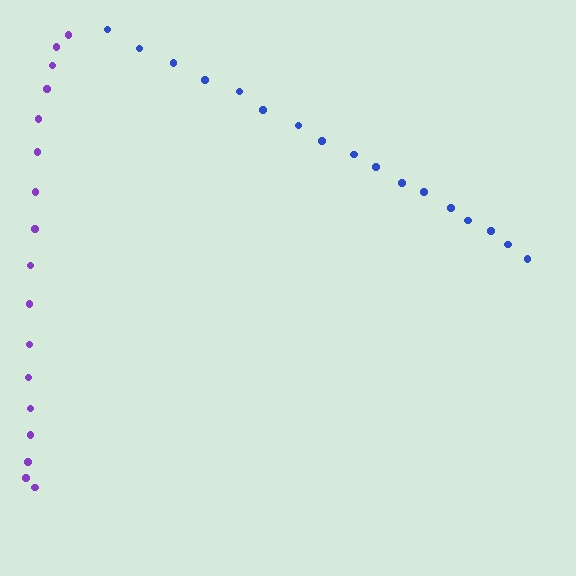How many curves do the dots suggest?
There are 2 distinct paths.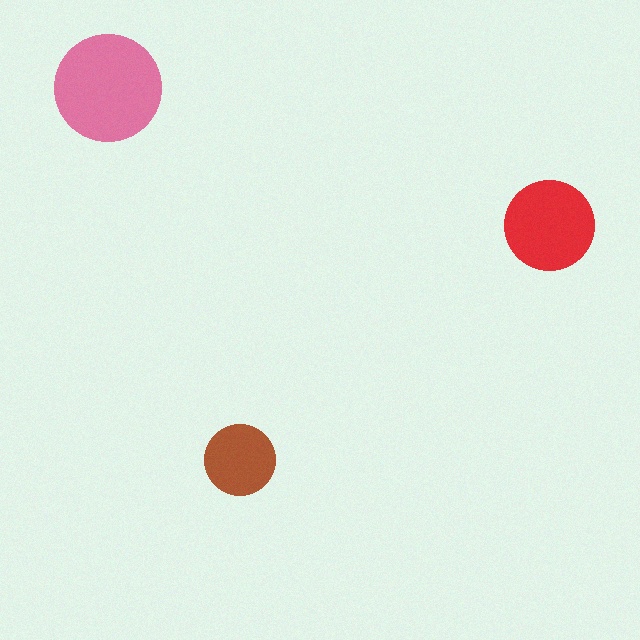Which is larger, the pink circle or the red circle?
The pink one.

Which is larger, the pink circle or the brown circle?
The pink one.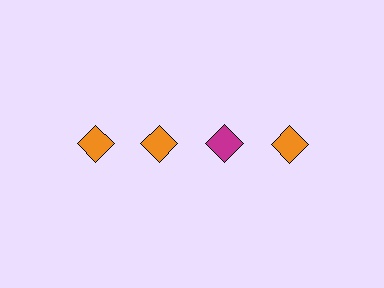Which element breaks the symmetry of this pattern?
The magenta diamond in the top row, center column breaks the symmetry. All other shapes are orange diamonds.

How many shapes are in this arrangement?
There are 4 shapes arranged in a grid pattern.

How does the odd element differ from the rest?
It has a different color: magenta instead of orange.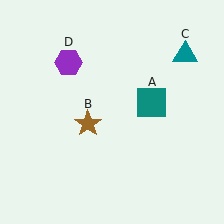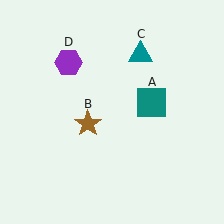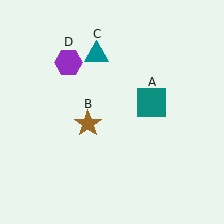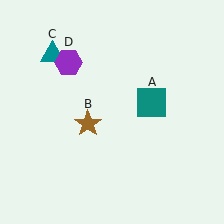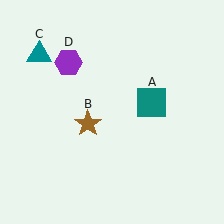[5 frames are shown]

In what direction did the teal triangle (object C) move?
The teal triangle (object C) moved left.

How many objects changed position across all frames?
1 object changed position: teal triangle (object C).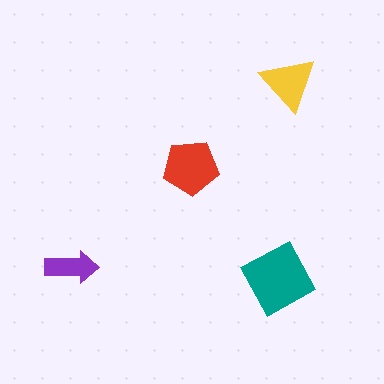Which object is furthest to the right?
The yellow triangle is rightmost.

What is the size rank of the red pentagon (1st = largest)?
2nd.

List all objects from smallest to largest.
The purple arrow, the yellow triangle, the red pentagon, the teal square.